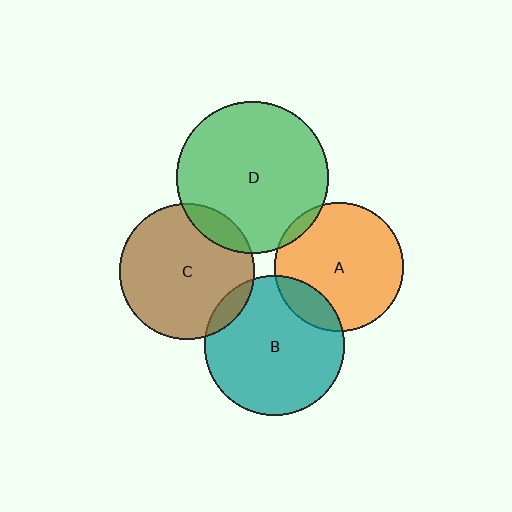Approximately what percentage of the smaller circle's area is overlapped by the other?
Approximately 10%.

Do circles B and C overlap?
Yes.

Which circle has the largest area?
Circle D (green).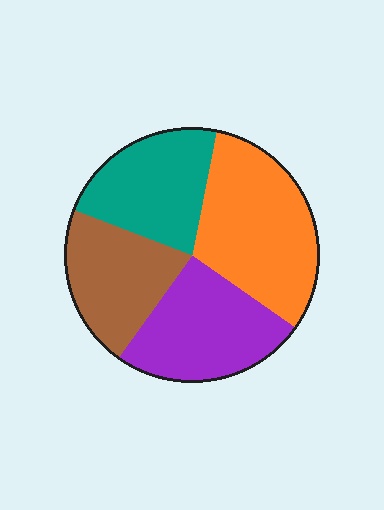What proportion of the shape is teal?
Teal takes up less than a quarter of the shape.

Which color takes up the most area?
Orange, at roughly 30%.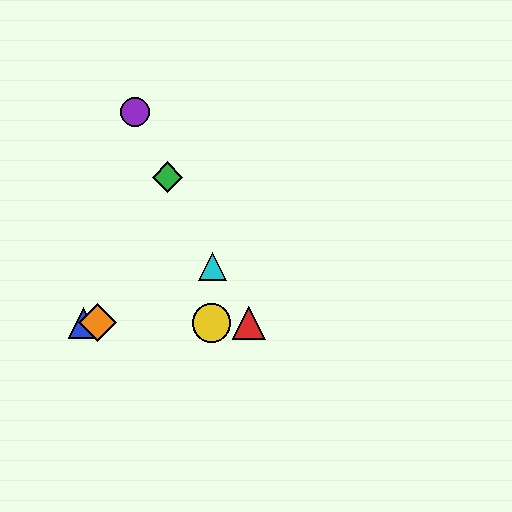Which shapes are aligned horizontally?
The red triangle, the blue triangle, the yellow circle, the orange diamond are aligned horizontally.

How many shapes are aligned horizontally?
4 shapes (the red triangle, the blue triangle, the yellow circle, the orange diamond) are aligned horizontally.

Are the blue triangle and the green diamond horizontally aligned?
No, the blue triangle is at y≈323 and the green diamond is at y≈177.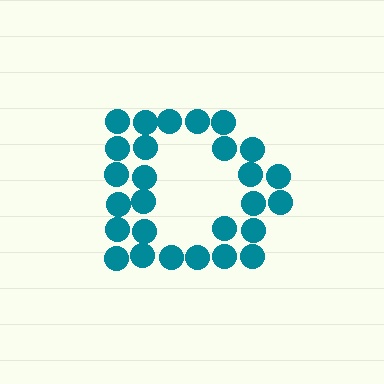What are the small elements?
The small elements are circles.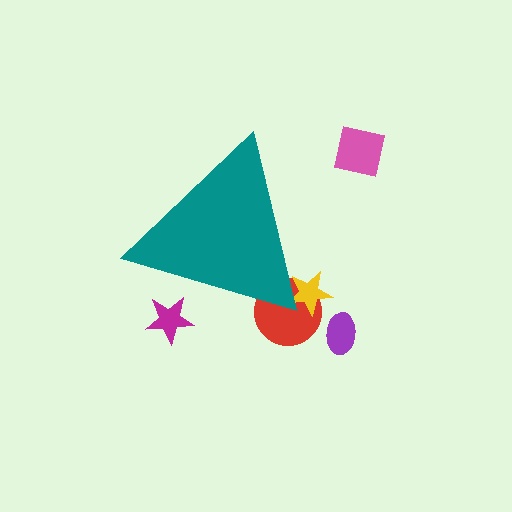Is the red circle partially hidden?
Yes, the red circle is partially hidden behind the teal triangle.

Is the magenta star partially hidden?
Yes, the magenta star is partially hidden behind the teal triangle.